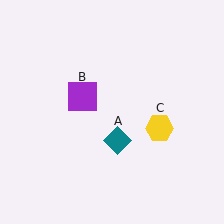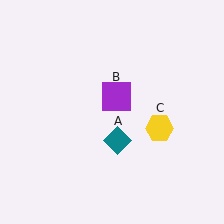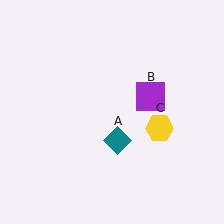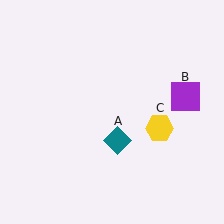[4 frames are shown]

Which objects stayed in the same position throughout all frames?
Teal diamond (object A) and yellow hexagon (object C) remained stationary.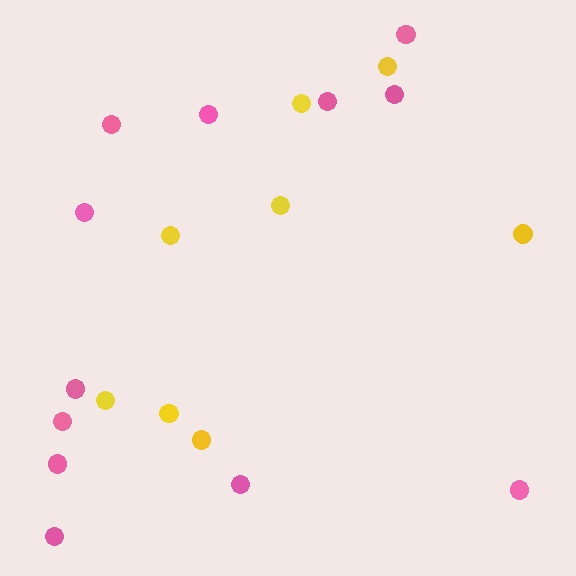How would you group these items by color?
There are 2 groups: one group of yellow circles (8) and one group of pink circles (12).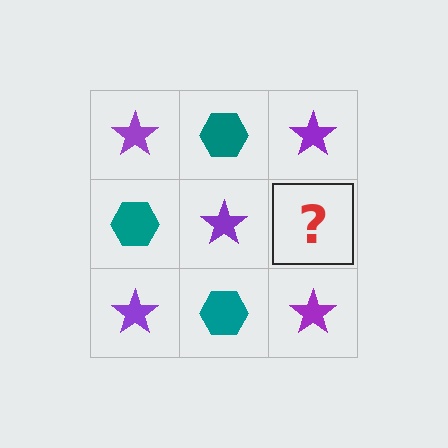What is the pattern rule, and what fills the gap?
The rule is that it alternates purple star and teal hexagon in a checkerboard pattern. The gap should be filled with a teal hexagon.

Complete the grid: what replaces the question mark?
The question mark should be replaced with a teal hexagon.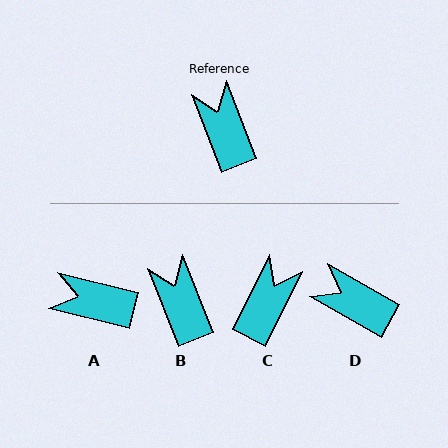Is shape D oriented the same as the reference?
No, it is off by about 39 degrees.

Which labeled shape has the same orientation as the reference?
B.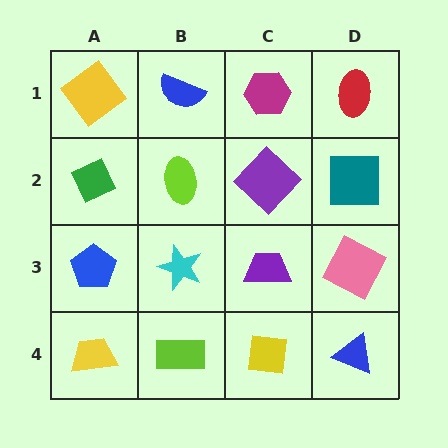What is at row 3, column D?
A pink square.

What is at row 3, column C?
A purple trapezoid.